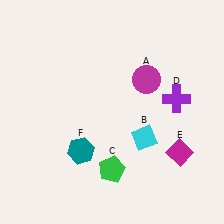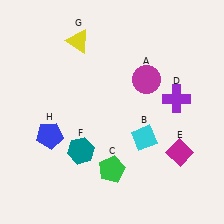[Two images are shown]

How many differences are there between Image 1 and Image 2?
There are 2 differences between the two images.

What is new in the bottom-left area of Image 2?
A blue pentagon (H) was added in the bottom-left area of Image 2.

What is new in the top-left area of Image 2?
A yellow triangle (G) was added in the top-left area of Image 2.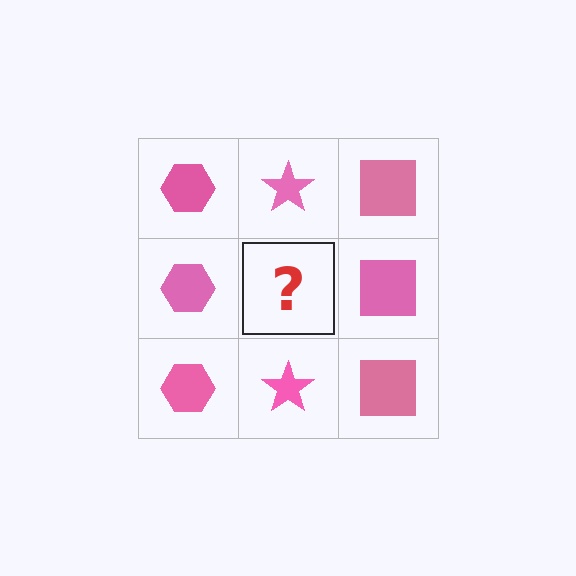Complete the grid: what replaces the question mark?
The question mark should be replaced with a pink star.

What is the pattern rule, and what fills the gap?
The rule is that each column has a consistent shape. The gap should be filled with a pink star.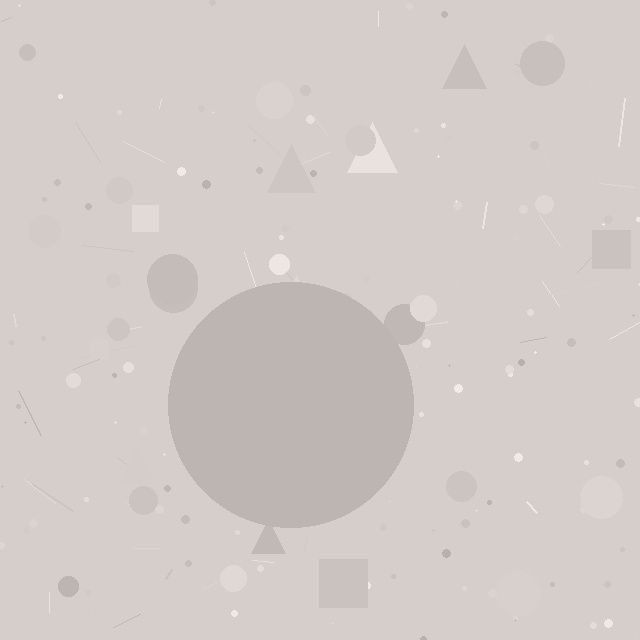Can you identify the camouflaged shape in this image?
The camouflaged shape is a circle.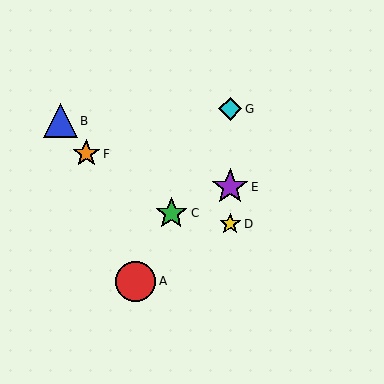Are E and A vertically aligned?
No, E is at x≈230 and A is at x≈136.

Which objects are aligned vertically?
Objects D, E, G are aligned vertically.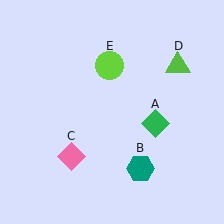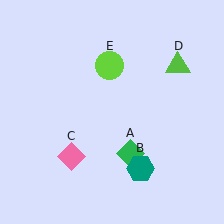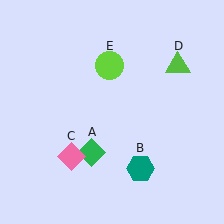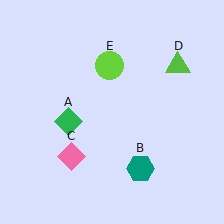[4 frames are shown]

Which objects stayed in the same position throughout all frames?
Teal hexagon (object B) and pink diamond (object C) and lime triangle (object D) and lime circle (object E) remained stationary.